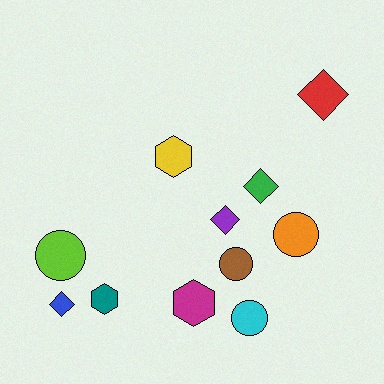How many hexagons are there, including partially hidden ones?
There are 3 hexagons.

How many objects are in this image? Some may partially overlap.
There are 11 objects.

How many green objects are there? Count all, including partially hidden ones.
There is 1 green object.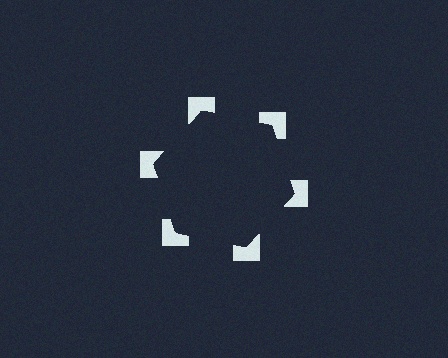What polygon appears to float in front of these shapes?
An illusory hexagon — its edges are inferred from the aligned wedge cuts in the notched squares, not physically drawn.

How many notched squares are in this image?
There are 6 — one at each vertex of the illusory hexagon.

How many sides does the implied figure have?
6 sides.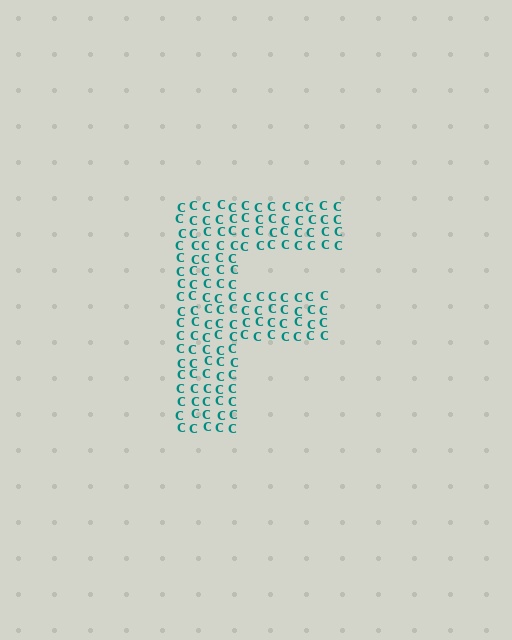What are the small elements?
The small elements are letter C's.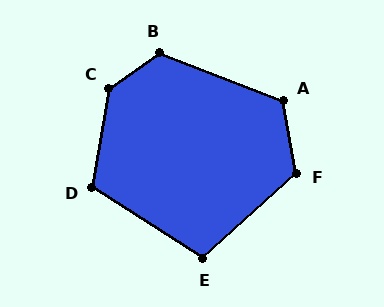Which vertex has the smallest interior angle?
E, at approximately 105 degrees.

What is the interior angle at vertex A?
Approximately 121 degrees (obtuse).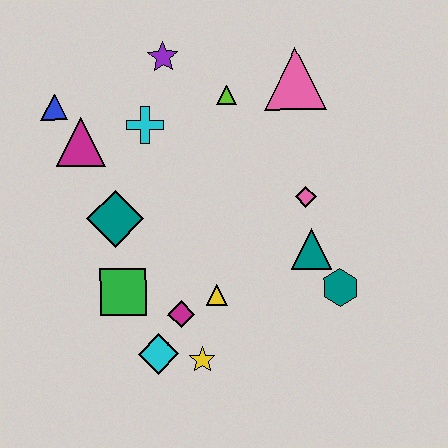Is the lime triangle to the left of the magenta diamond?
No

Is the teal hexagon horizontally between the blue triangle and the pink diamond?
No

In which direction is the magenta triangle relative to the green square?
The magenta triangle is above the green square.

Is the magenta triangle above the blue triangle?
No